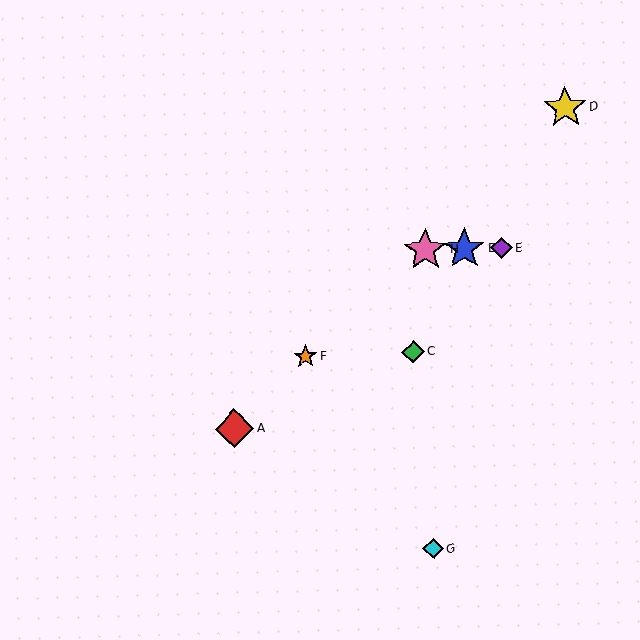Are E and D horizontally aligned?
No, E is at y≈248 and D is at y≈107.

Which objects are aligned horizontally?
Objects B, E, H are aligned horizontally.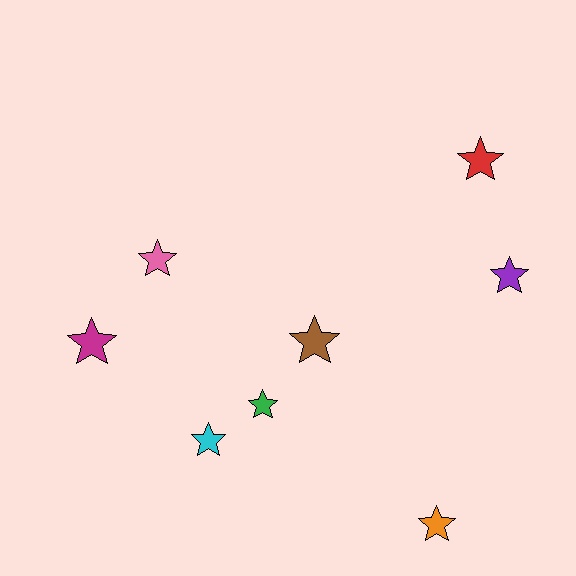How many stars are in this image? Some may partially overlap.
There are 8 stars.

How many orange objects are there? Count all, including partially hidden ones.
There is 1 orange object.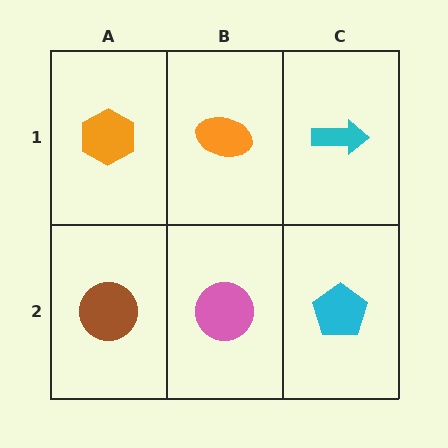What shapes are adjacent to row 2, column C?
A cyan arrow (row 1, column C), a pink circle (row 2, column B).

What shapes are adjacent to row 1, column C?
A cyan pentagon (row 2, column C), an orange ellipse (row 1, column B).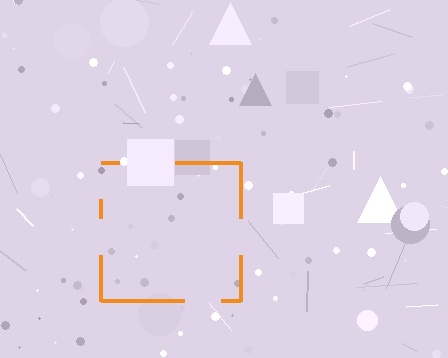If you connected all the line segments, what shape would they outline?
They would outline a square.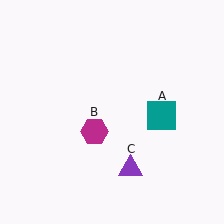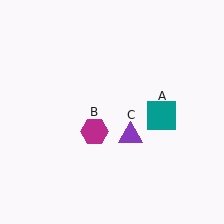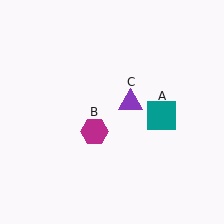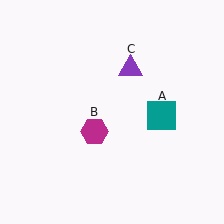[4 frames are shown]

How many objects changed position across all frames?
1 object changed position: purple triangle (object C).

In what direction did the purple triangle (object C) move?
The purple triangle (object C) moved up.